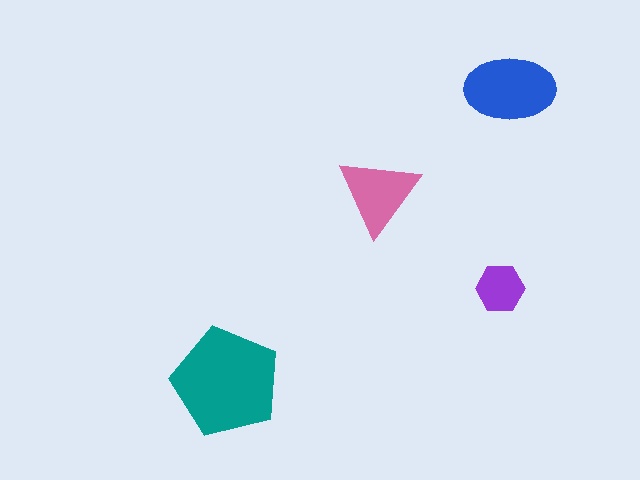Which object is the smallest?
The purple hexagon.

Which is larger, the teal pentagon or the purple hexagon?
The teal pentagon.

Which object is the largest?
The teal pentagon.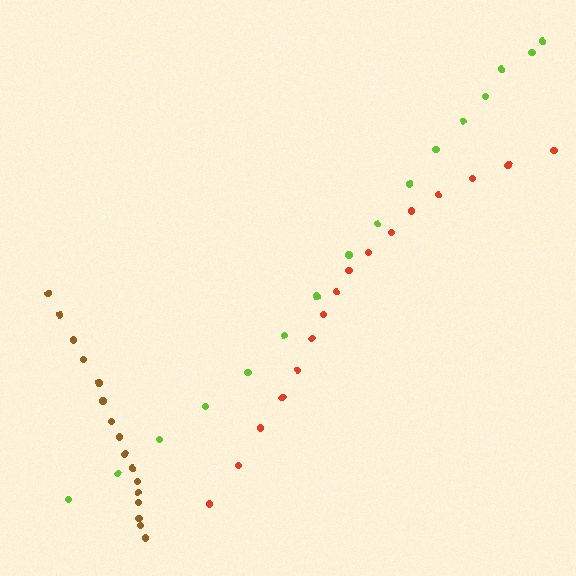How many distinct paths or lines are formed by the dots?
There are 3 distinct paths.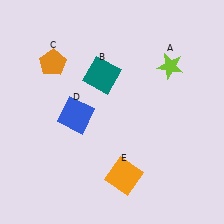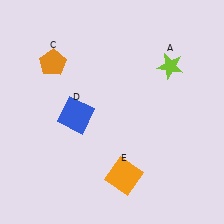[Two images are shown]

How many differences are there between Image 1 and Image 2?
There is 1 difference between the two images.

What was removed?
The teal square (B) was removed in Image 2.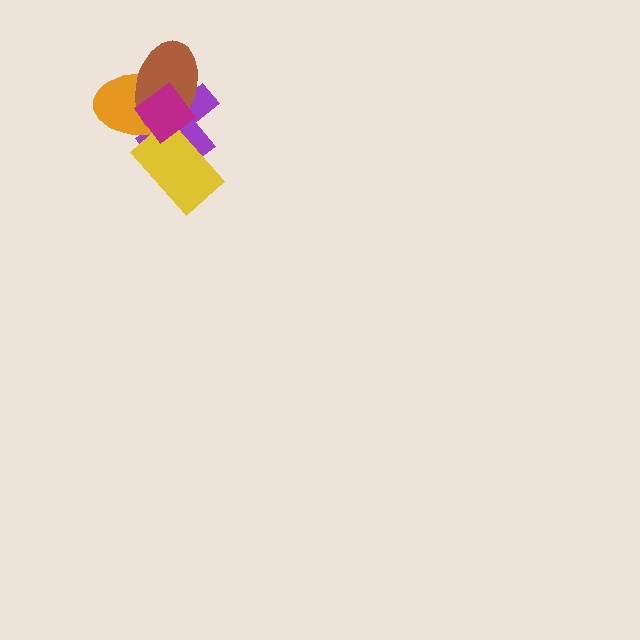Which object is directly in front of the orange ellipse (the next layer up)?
The yellow rectangle is directly in front of the orange ellipse.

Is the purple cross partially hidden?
Yes, it is partially covered by another shape.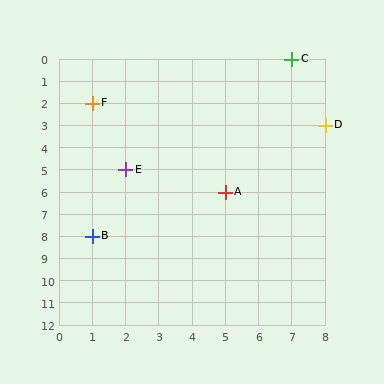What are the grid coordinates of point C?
Point C is at grid coordinates (7, 0).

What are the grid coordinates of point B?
Point B is at grid coordinates (1, 8).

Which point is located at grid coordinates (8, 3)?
Point D is at (8, 3).